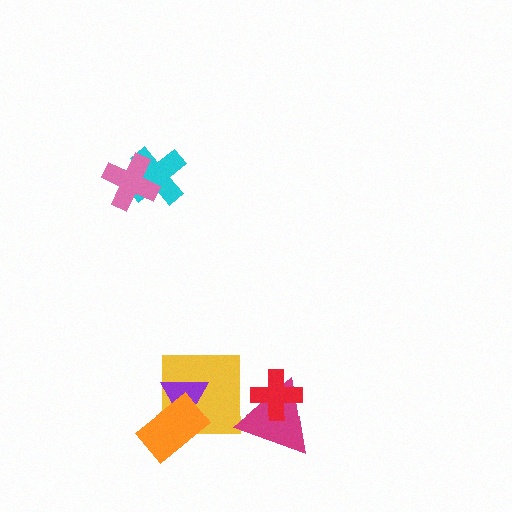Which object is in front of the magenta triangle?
The red cross is in front of the magenta triangle.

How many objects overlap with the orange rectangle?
2 objects overlap with the orange rectangle.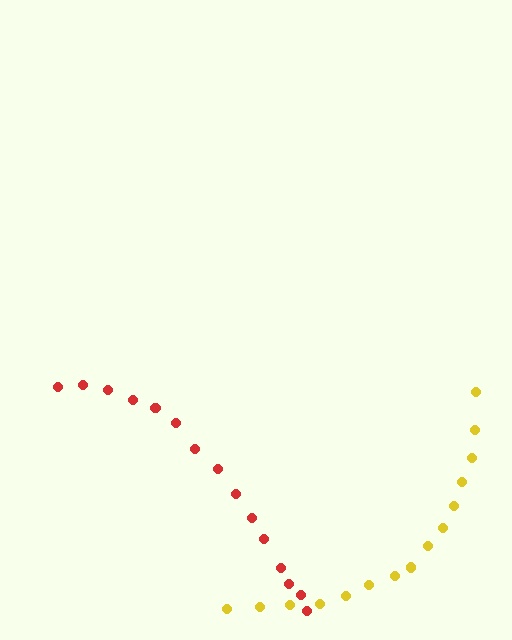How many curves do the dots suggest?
There are 2 distinct paths.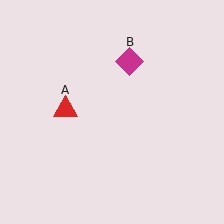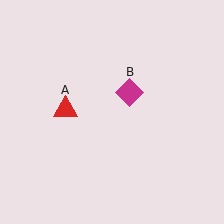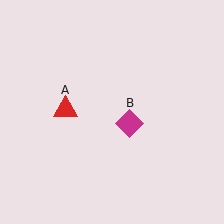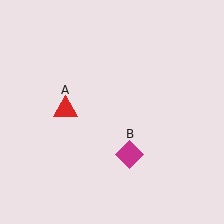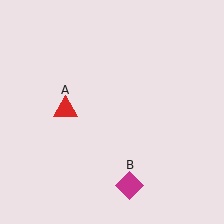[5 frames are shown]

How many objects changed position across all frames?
1 object changed position: magenta diamond (object B).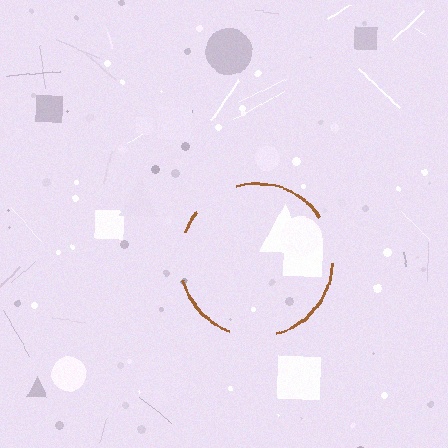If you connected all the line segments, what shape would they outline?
They would outline a circle.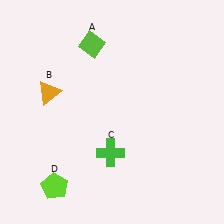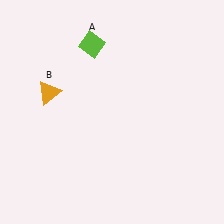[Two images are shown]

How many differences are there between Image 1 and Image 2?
There are 2 differences between the two images.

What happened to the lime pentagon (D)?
The lime pentagon (D) was removed in Image 2. It was in the bottom-left area of Image 1.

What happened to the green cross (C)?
The green cross (C) was removed in Image 2. It was in the bottom-left area of Image 1.